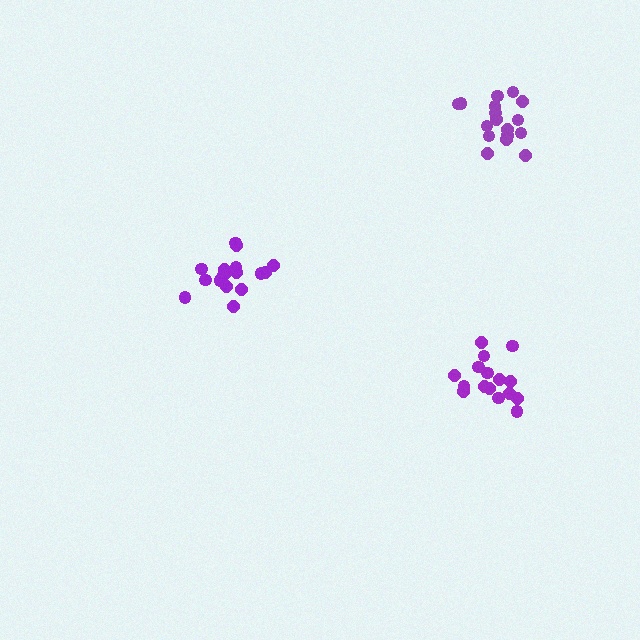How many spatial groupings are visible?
There are 3 spatial groupings.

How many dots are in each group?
Group 1: 18 dots, Group 2: 16 dots, Group 3: 17 dots (51 total).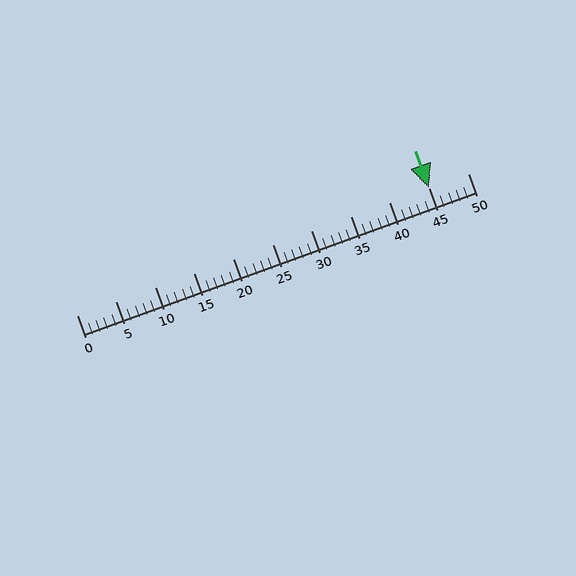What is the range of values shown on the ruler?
The ruler shows values from 0 to 50.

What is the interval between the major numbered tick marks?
The major tick marks are spaced 5 units apart.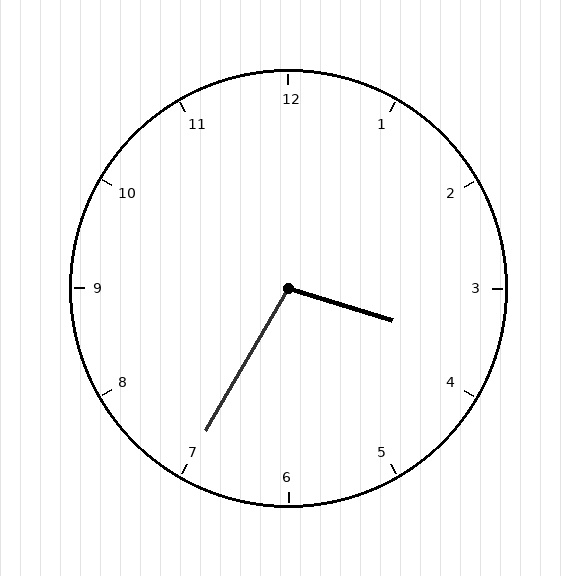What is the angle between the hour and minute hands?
Approximately 102 degrees.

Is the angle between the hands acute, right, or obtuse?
It is obtuse.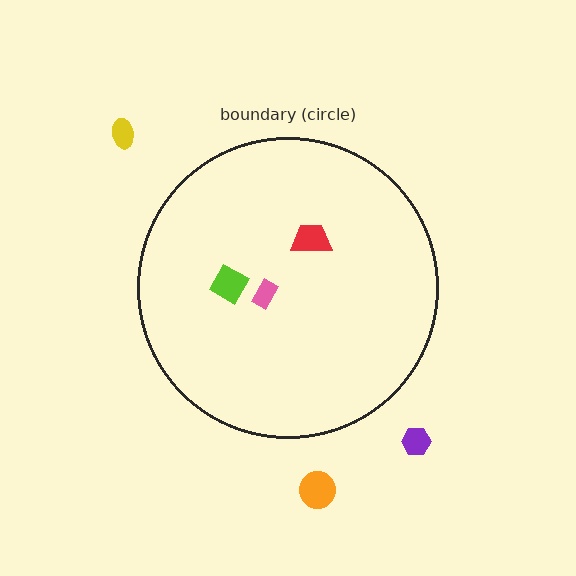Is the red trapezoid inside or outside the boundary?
Inside.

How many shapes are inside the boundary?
3 inside, 3 outside.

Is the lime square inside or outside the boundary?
Inside.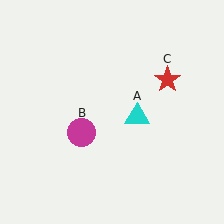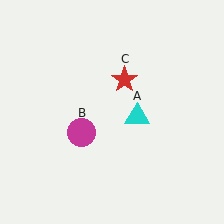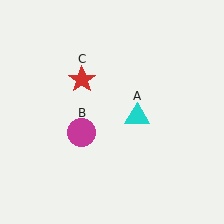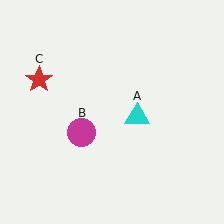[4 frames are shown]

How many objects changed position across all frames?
1 object changed position: red star (object C).